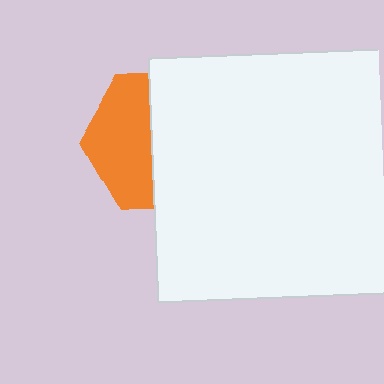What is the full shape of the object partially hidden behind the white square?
The partially hidden object is an orange hexagon.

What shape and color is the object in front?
The object in front is a white square.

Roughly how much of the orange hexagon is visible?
A small part of it is visible (roughly 45%).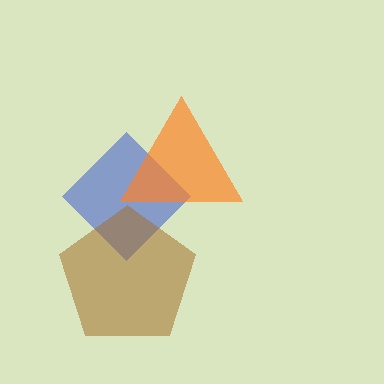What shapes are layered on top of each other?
The layered shapes are: a blue diamond, a brown pentagon, an orange triangle.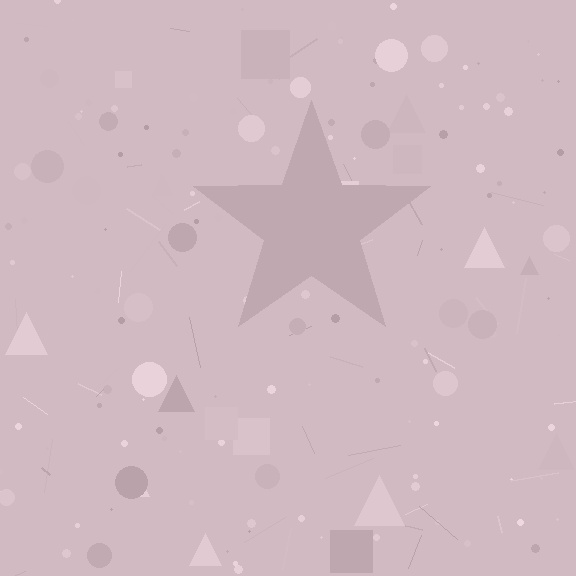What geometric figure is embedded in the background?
A star is embedded in the background.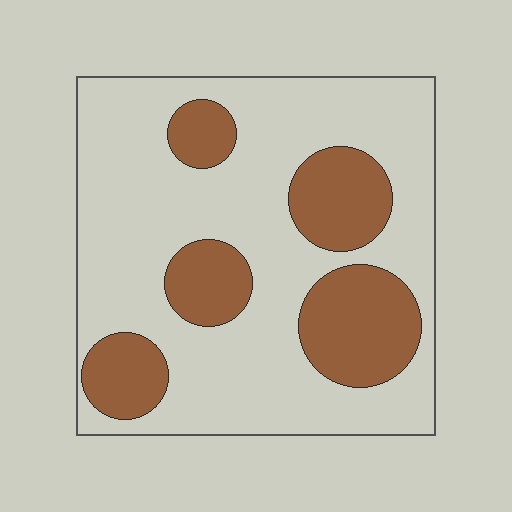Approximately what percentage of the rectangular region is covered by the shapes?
Approximately 30%.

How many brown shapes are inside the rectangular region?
5.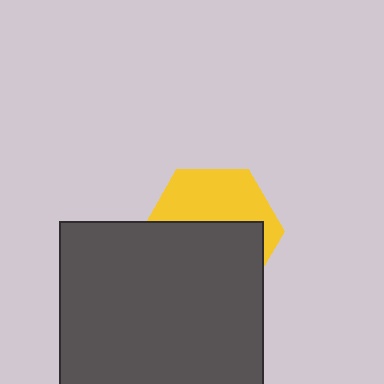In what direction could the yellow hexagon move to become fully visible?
The yellow hexagon could move up. That would shift it out from behind the dark gray square entirely.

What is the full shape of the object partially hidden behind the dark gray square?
The partially hidden object is a yellow hexagon.